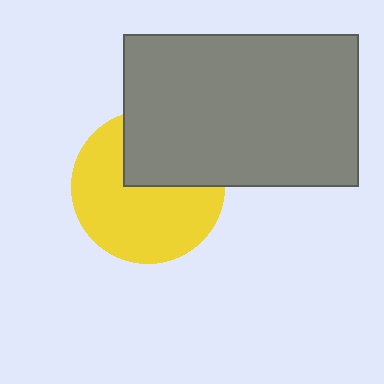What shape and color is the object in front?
The object in front is a gray rectangle.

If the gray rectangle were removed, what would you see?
You would see the complete yellow circle.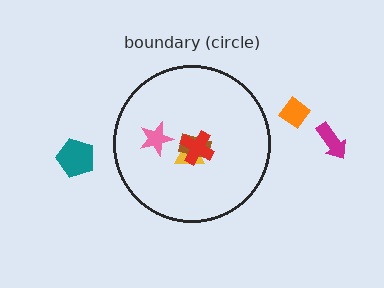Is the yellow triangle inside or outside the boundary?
Inside.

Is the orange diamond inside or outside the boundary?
Outside.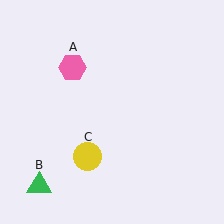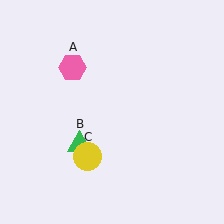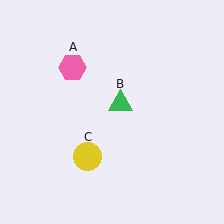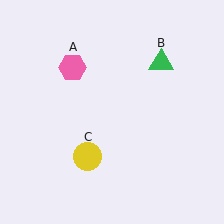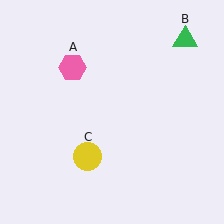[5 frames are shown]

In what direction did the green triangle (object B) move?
The green triangle (object B) moved up and to the right.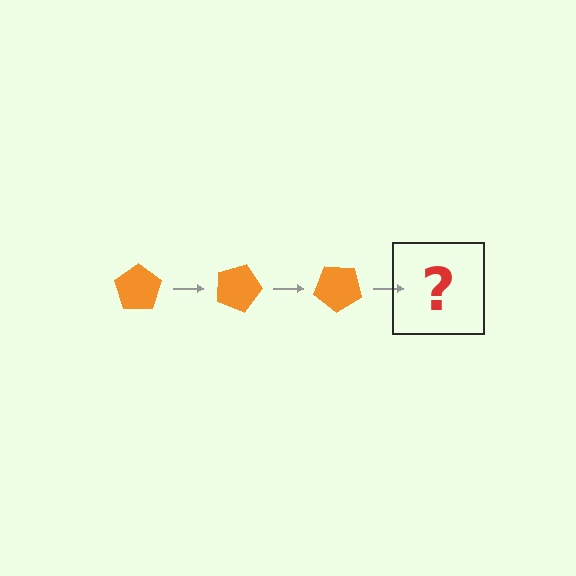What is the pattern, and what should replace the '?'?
The pattern is that the pentagon rotates 20 degrees each step. The '?' should be an orange pentagon rotated 60 degrees.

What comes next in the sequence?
The next element should be an orange pentagon rotated 60 degrees.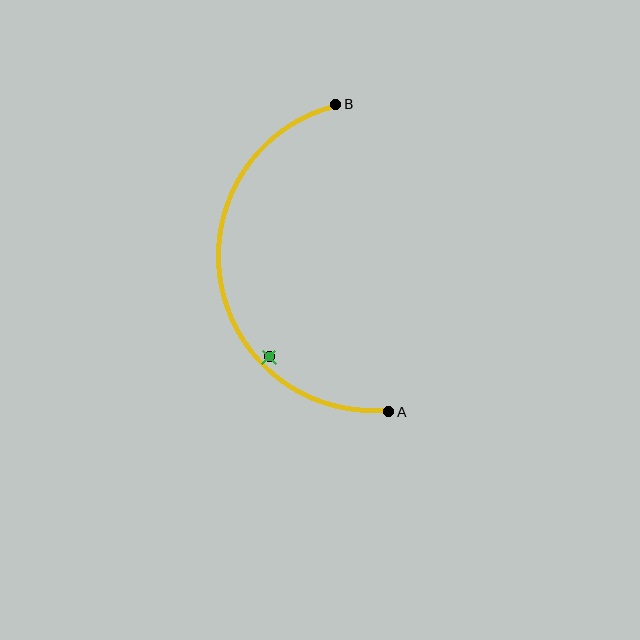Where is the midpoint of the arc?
The arc midpoint is the point on the curve farthest from the straight line joining A and B. It sits to the left of that line.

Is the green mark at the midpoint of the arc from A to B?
No — the green mark does not lie on the arc at all. It sits slightly inside the curve.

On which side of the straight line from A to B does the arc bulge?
The arc bulges to the left of the straight line connecting A and B.